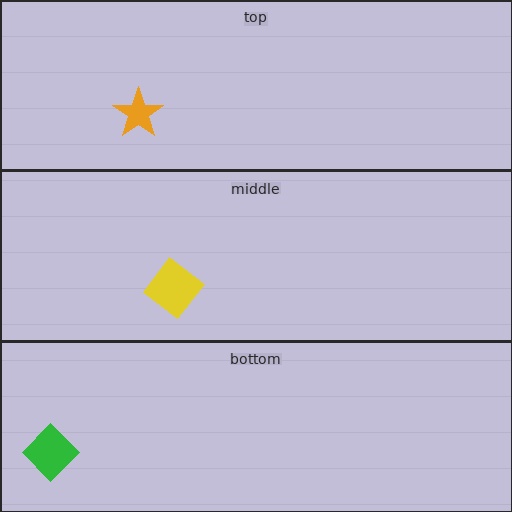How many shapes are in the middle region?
1.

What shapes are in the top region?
The orange star.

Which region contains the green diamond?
The bottom region.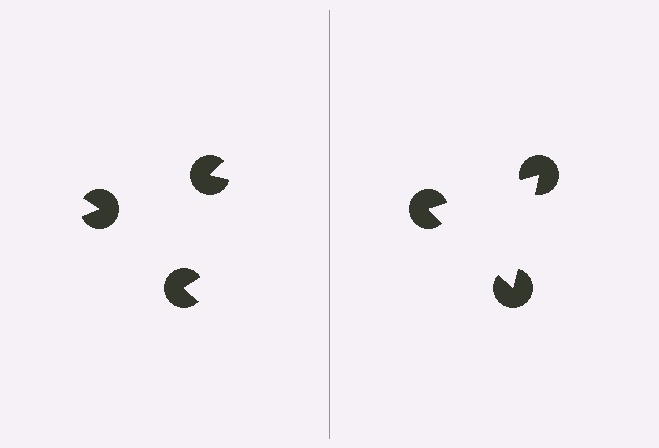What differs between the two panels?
The pac-man discs are positioned identically on both sides; only the wedge orientations differ. On the right they align to a triangle; on the left they are misaligned.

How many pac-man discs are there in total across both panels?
6 — 3 on each side.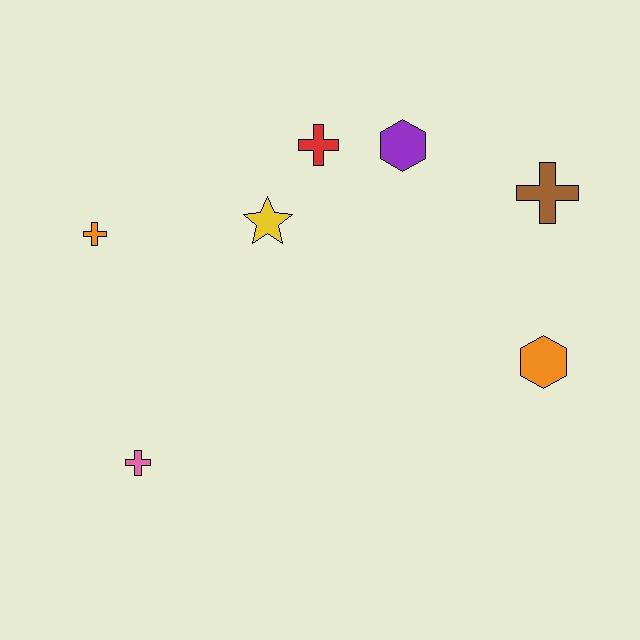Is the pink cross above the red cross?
No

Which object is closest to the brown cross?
The purple hexagon is closest to the brown cross.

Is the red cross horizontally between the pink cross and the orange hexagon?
Yes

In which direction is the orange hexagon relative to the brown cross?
The orange hexagon is below the brown cross.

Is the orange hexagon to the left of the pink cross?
No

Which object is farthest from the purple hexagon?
The pink cross is farthest from the purple hexagon.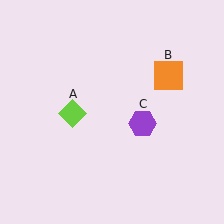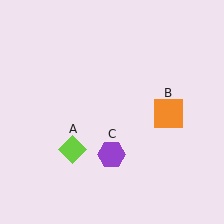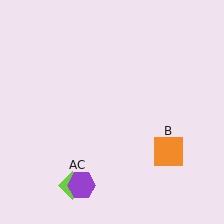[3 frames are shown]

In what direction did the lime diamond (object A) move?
The lime diamond (object A) moved down.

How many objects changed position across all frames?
3 objects changed position: lime diamond (object A), orange square (object B), purple hexagon (object C).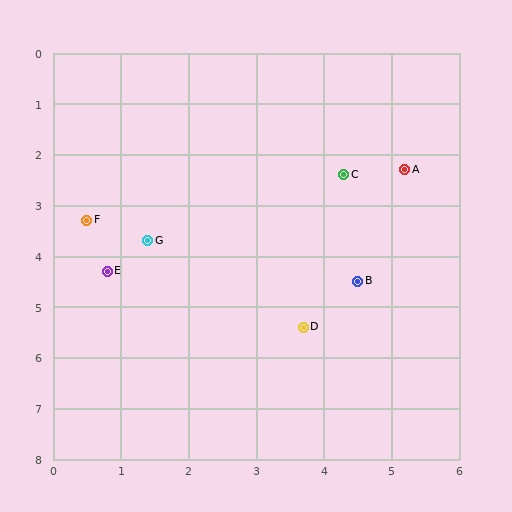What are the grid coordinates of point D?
Point D is at approximately (3.7, 5.4).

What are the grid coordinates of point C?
Point C is at approximately (4.3, 2.4).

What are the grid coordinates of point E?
Point E is at approximately (0.8, 4.3).